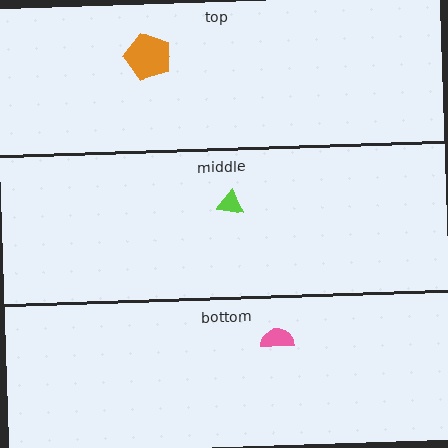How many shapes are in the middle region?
1.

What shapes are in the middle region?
The lime triangle.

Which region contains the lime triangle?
The middle region.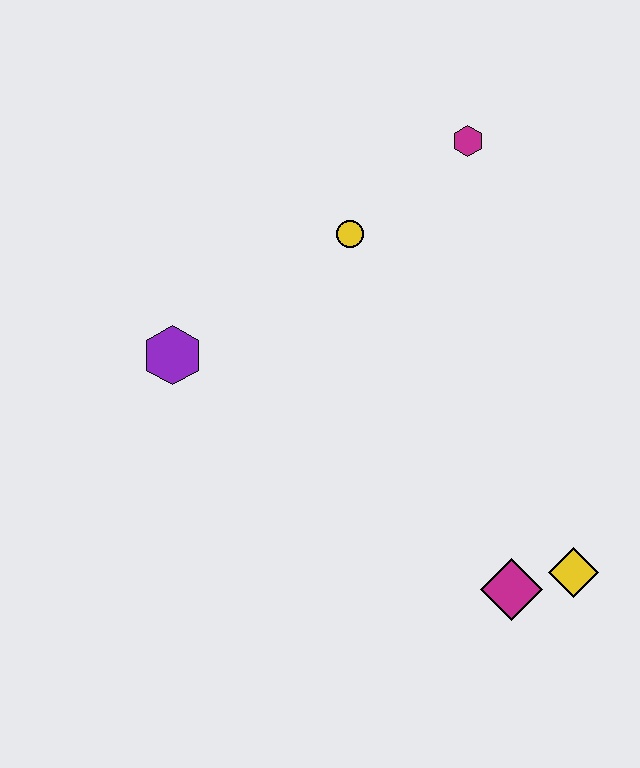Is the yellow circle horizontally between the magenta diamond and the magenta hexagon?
No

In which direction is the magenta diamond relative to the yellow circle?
The magenta diamond is below the yellow circle.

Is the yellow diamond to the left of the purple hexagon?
No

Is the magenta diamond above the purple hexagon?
No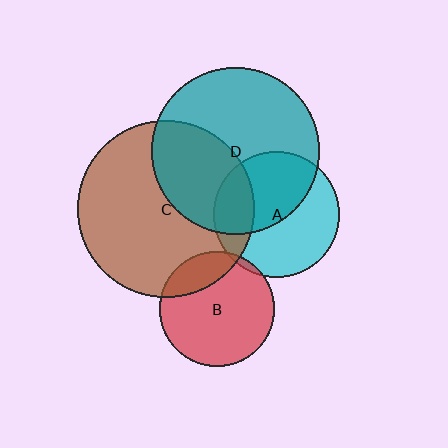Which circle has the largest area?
Circle C (brown).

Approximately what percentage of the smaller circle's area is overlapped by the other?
Approximately 40%.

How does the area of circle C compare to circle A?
Approximately 2.0 times.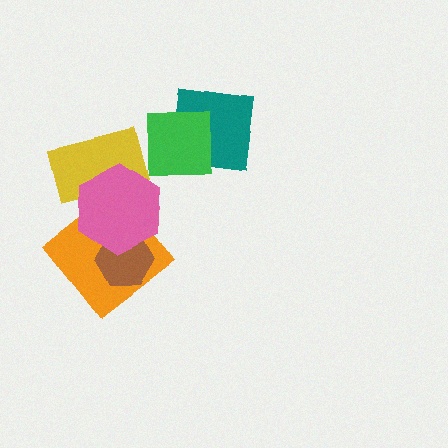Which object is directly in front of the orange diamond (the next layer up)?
The brown hexagon is directly in front of the orange diamond.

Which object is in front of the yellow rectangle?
The pink hexagon is in front of the yellow rectangle.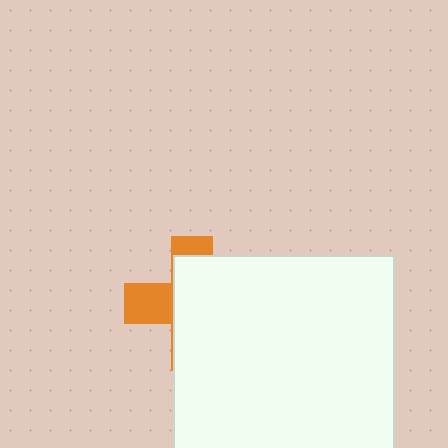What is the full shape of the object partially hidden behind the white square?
The partially hidden object is an orange cross.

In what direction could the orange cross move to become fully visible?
The orange cross could move left. That would shift it out from behind the white square entirely.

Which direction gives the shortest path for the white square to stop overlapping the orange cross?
Moving right gives the shortest separation.